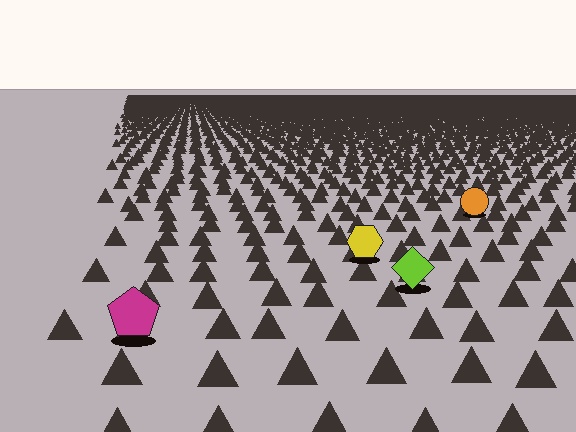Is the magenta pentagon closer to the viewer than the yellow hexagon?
Yes. The magenta pentagon is closer — you can tell from the texture gradient: the ground texture is coarser near it.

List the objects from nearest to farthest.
From nearest to farthest: the magenta pentagon, the lime diamond, the yellow hexagon, the orange circle.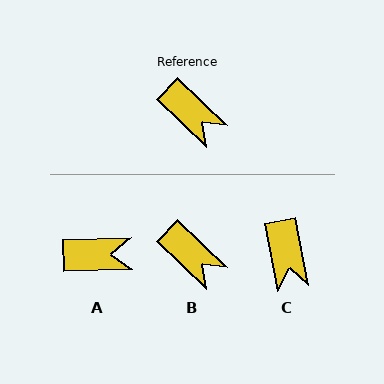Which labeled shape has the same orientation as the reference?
B.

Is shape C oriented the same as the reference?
No, it is off by about 36 degrees.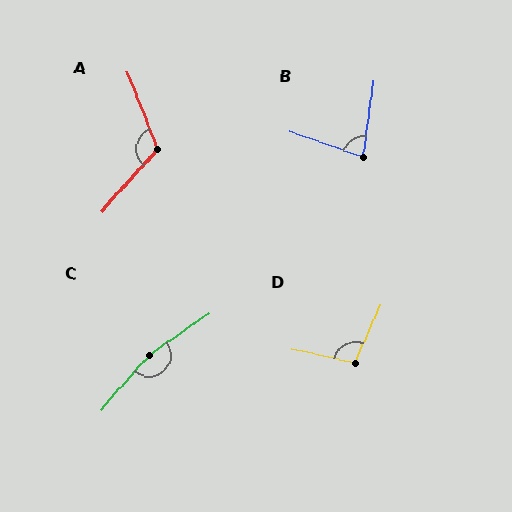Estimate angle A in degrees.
Approximately 117 degrees.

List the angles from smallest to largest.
B (79°), D (102°), A (117°), C (166°).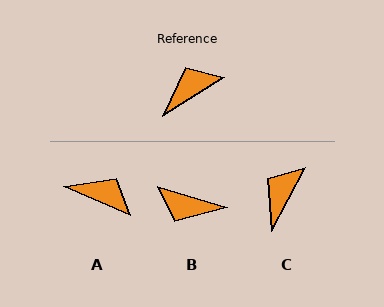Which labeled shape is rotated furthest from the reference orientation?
B, about 130 degrees away.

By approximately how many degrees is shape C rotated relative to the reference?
Approximately 30 degrees counter-clockwise.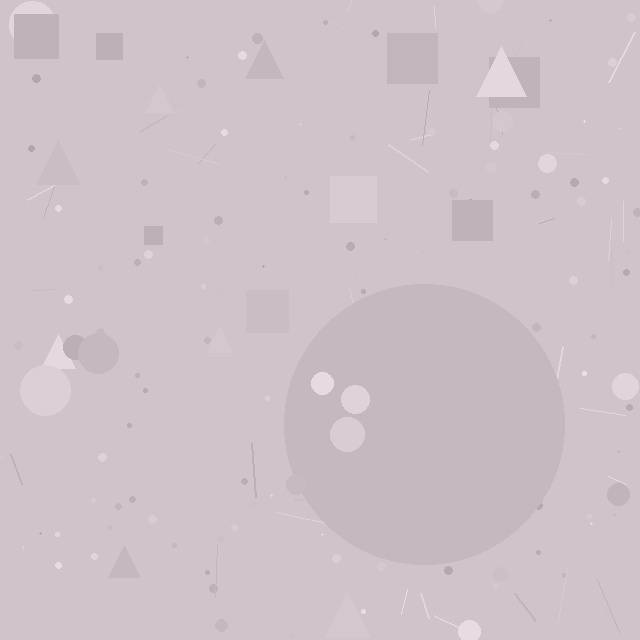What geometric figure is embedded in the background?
A circle is embedded in the background.